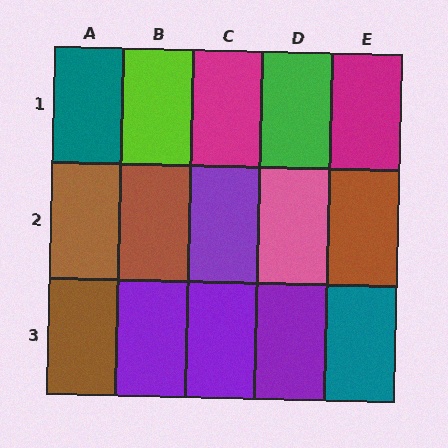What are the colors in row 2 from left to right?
Brown, brown, purple, pink, brown.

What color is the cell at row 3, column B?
Purple.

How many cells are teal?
2 cells are teal.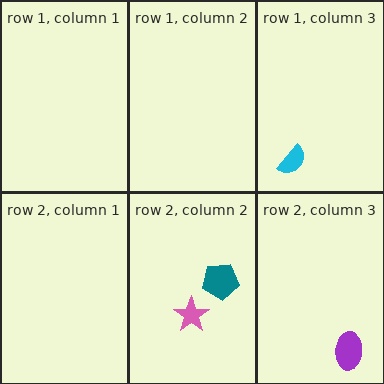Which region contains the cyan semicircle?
The row 1, column 3 region.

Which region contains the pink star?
The row 2, column 2 region.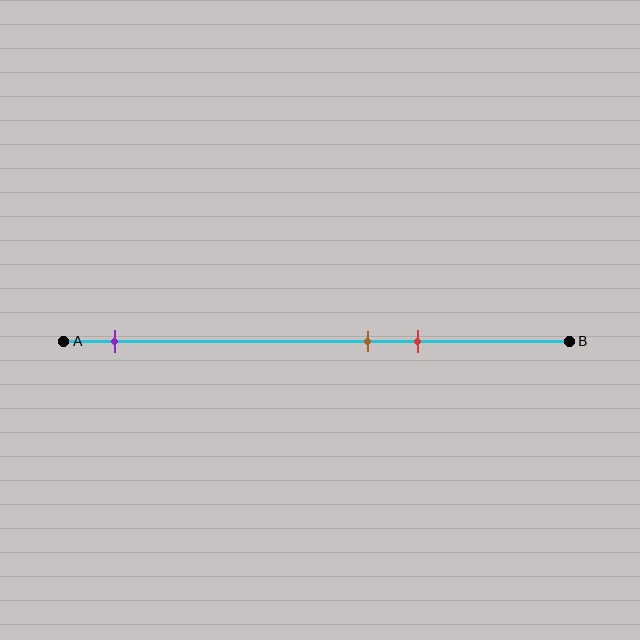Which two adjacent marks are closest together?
The brown and red marks are the closest adjacent pair.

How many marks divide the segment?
There are 3 marks dividing the segment.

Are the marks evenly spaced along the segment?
No, the marks are not evenly spaced.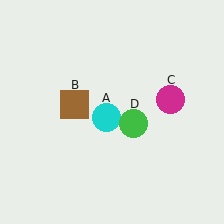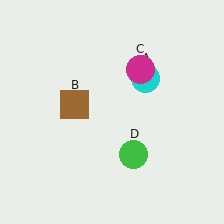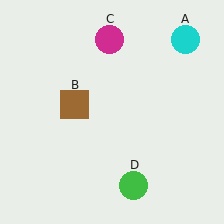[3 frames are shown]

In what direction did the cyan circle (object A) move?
The cyan circle (object A) moved up and to the right.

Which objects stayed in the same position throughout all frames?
Brown square (object B) remained stationary.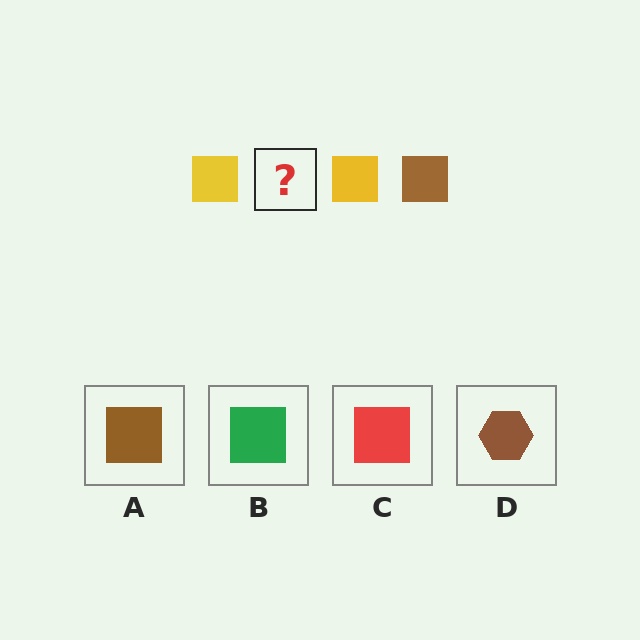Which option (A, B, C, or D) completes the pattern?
A.